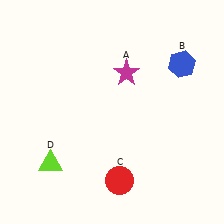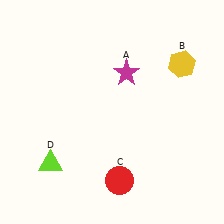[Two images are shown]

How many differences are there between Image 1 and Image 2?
There is 1 difference between the two images.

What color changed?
The hexagon (B) changed from blue in Image 1 to yellow in Image 2.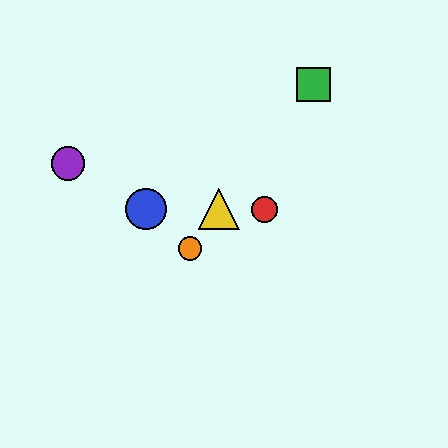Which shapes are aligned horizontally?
The red circle, the blue circle, the yellow triangle are aligned horizontally.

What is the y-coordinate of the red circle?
The red circle is at y≈209.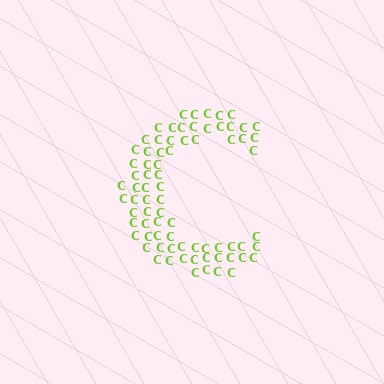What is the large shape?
The large shape is the letter C.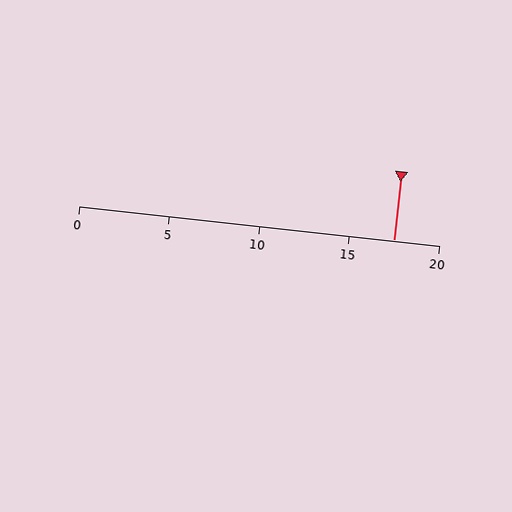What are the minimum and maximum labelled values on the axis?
The axis runs from 0 to 20.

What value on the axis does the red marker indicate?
The marker indicates approximately 17.5.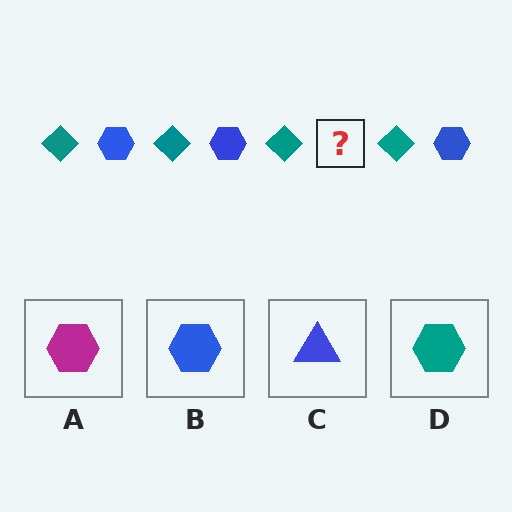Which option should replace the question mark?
Option B.